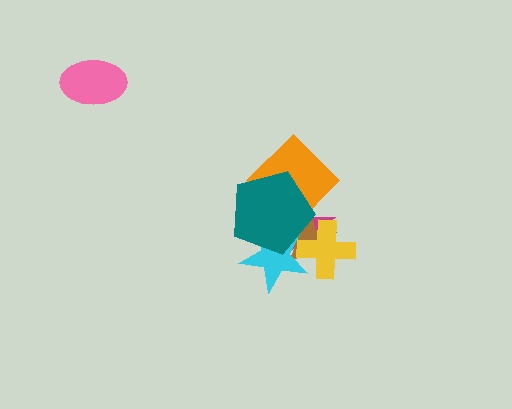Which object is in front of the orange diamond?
The teal pentagon is in front of the orange diamond.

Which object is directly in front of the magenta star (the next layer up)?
The brown star is directly in front of the magenta star.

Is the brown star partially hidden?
Yes, it is partially covered by another shape.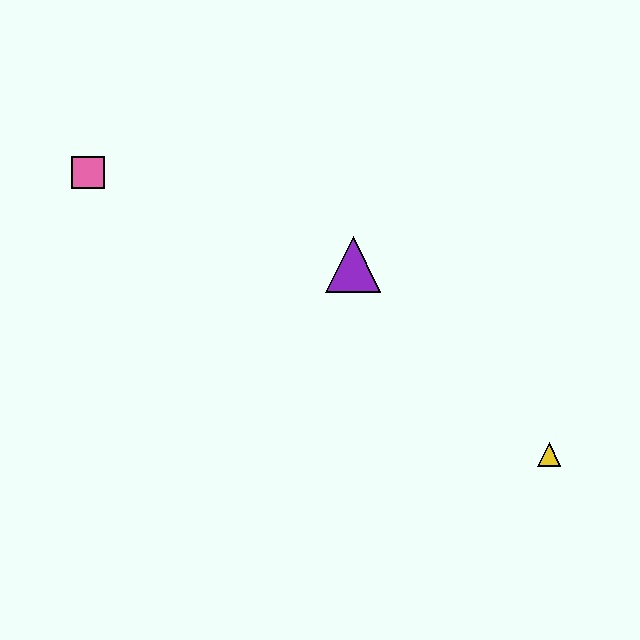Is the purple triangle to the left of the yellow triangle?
Yes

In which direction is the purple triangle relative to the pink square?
The purple triangle is to the right of the pink square.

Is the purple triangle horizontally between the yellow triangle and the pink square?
Yes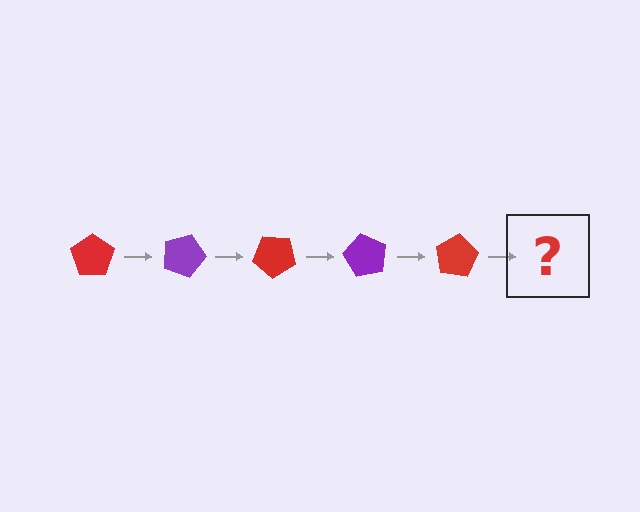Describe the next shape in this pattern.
It should be a purple pentagon, rotated 100 degrees from the start.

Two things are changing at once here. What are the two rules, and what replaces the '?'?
The two rules are that it rotates 20 degrees each step and the color cycles through red and purple. The '?' should be a purple pentagon, rotated 100 degrees from the start.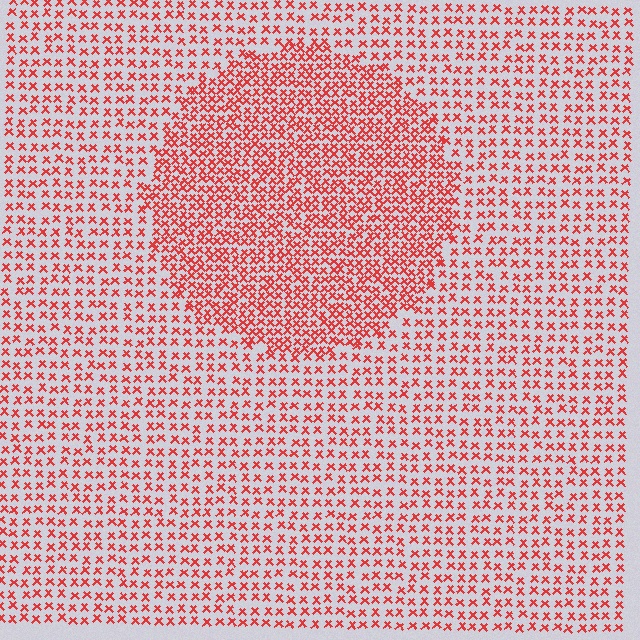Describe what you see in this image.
The image contains small red elements arranged at two different densities. A circle-shaped region is visible where the elements are more densely packed than the surrounding area.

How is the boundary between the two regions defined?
The boundary is defined by a change in element density (approximately 1.9x ratio). All elements are the same color, size, and shape.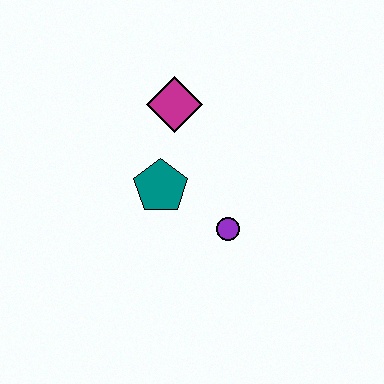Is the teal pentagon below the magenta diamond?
Yes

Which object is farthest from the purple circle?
The magenta diamond is farthest from the purple circle.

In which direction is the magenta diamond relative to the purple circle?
The magenta diamond is above the purple circle.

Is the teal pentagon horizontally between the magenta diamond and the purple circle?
No